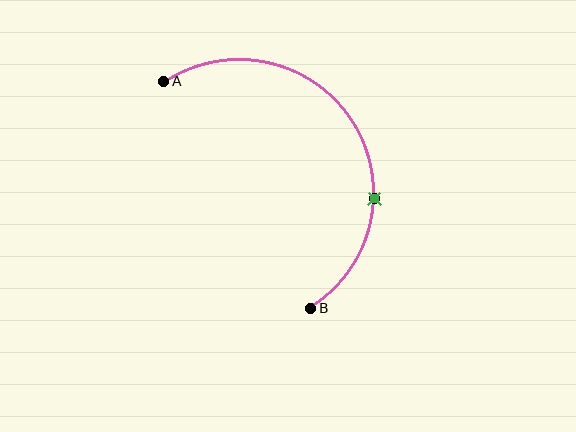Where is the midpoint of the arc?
The arc midpoint is the point on the curve farthest from the straight line joining A and B. It sits to the right of that line.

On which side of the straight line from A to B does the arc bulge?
The arc bulges to the right of the straight line connecting A and B.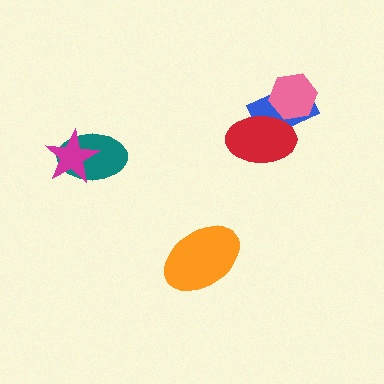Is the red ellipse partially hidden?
Yes, it is partially covered by another shape.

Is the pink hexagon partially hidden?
No, no other shape covers it.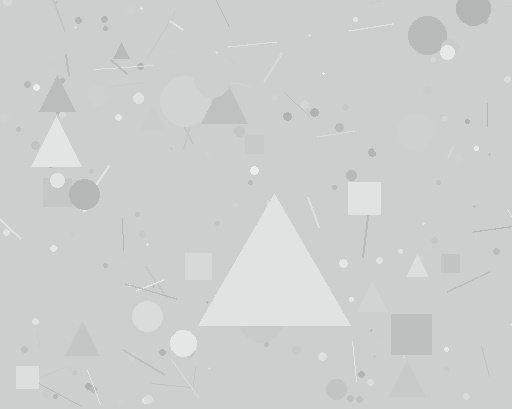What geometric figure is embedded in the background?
A triangle is embedded in the background.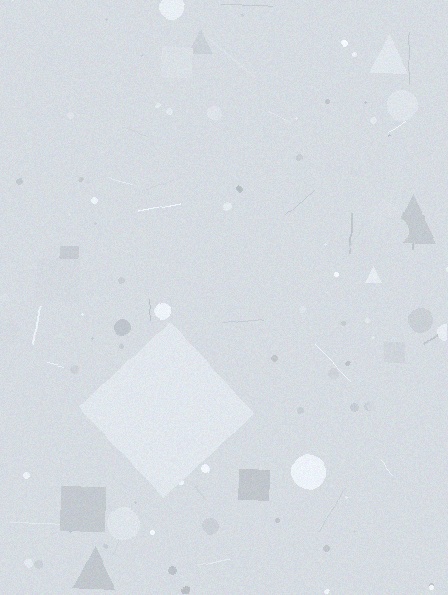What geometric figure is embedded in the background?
A diamond is embedded in the background.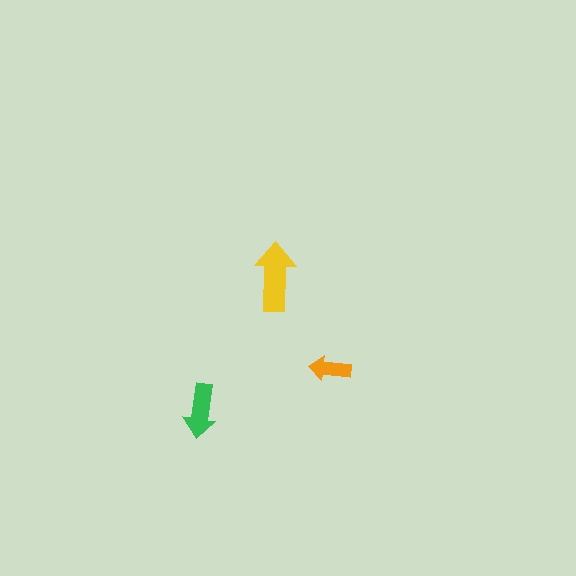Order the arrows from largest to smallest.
the yellow one, the green one, the orange one.